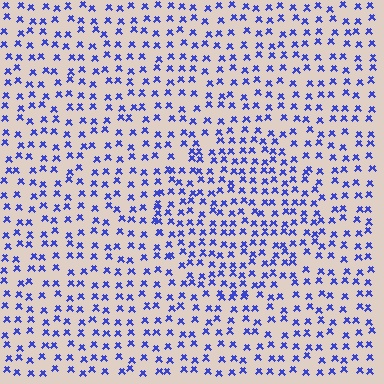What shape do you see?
I see a circle.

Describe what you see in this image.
The image contains small blue elements arranged at two different densities. A circle-shaped region is visible where the elements are more densely packed than the surrounding area.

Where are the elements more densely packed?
The elements are more densely packed inside the circle boundary.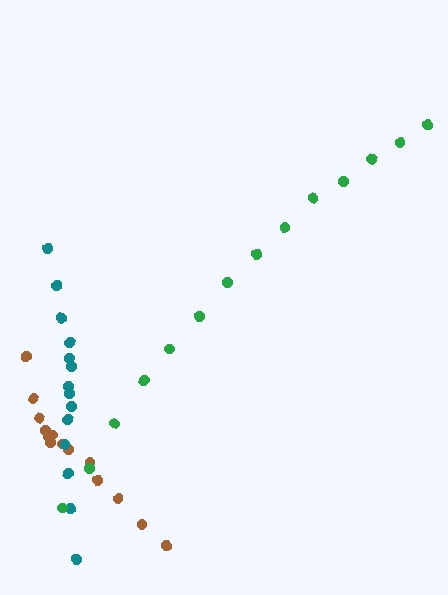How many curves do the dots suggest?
There are 3 distinct paths.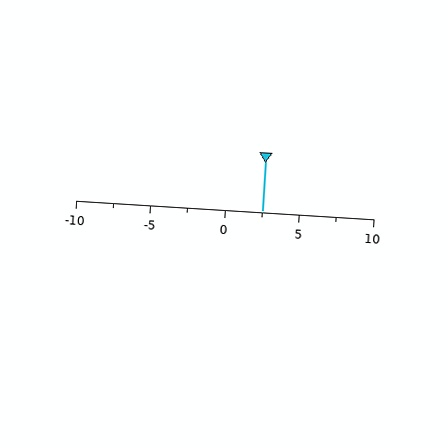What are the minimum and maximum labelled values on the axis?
The axis runs from -10 to 10.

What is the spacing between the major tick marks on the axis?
The major ticks are spaced 5 apart.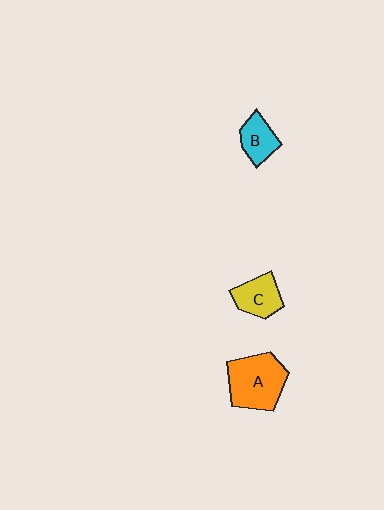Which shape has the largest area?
Shape A (orange).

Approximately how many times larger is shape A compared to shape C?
Approximately 1.7 times.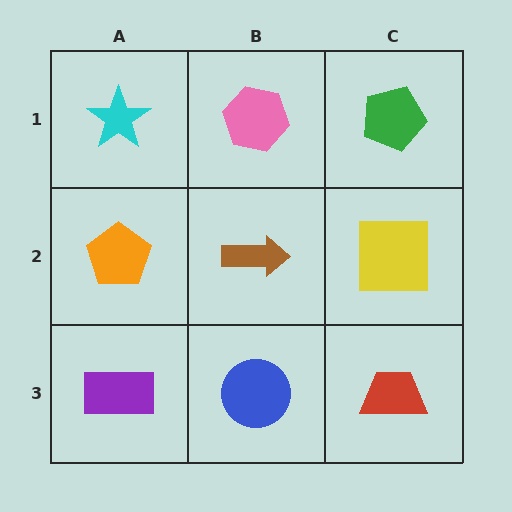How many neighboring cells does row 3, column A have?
2.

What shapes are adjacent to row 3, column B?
A brown arrow (row 2, column B), a purple rectangle (row 3, column A), a red trapezoid (row 3, column C).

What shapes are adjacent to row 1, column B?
A brown arrow (row 2, column B), a cyan star (row 1, column A), a green pentagon (row 1, column C).